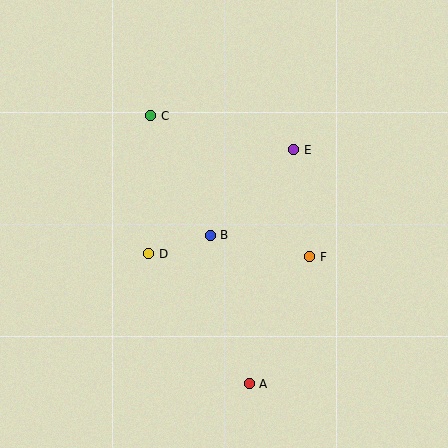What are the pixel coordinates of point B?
Point B is at (210, 235).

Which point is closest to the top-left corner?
Point C is closest to the top-left corner.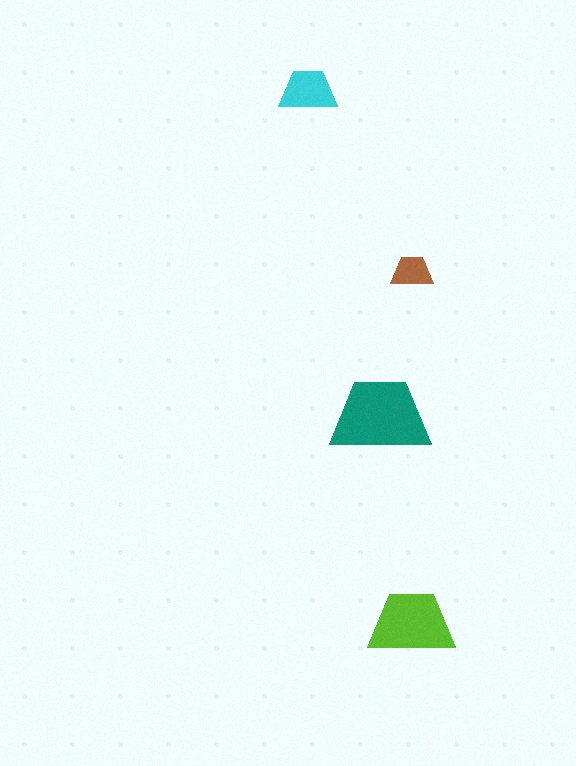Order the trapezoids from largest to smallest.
the teal one, the lime one, the cyan one, the brown one.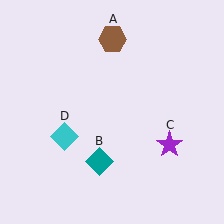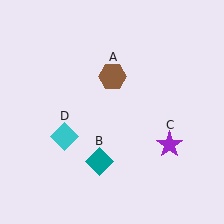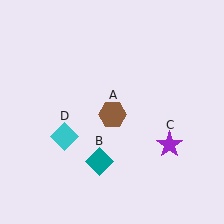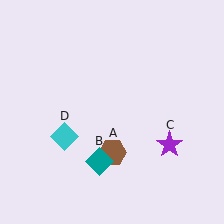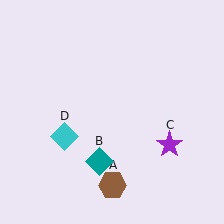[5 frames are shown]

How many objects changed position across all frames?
1 object changed position: brown hexagon (object A).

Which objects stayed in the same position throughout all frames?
Teal diamond (object B) and purple star (object C) and cyan diamond (object D) remained stationary.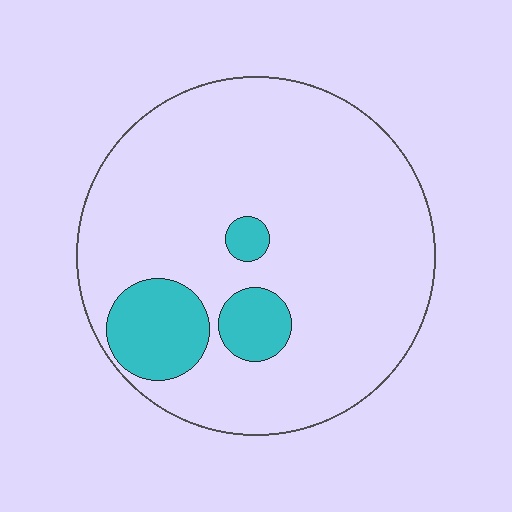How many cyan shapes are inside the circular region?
3.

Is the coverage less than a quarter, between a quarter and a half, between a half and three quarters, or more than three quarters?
Less than a quarter.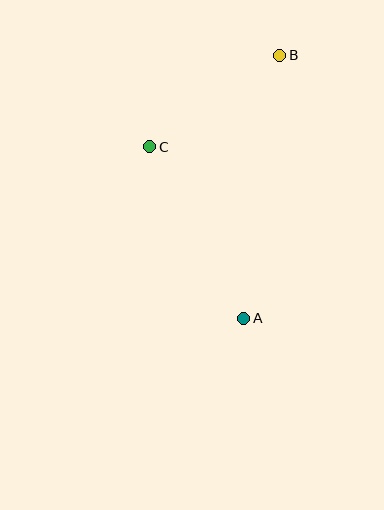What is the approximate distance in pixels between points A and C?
The distance between A and C is approximately 196 pixels.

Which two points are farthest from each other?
Points A and B are farthest from each other.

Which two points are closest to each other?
Points B and C are closest to each other.